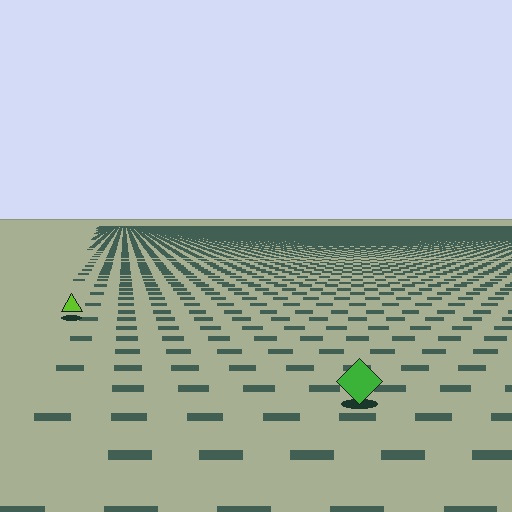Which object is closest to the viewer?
The green diamond is closest. The texture marks near it are larger and more spread out.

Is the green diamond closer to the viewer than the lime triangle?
Yes. The green diamond is closer — you can tell from the texture gradient: the ground texture is coarser near it.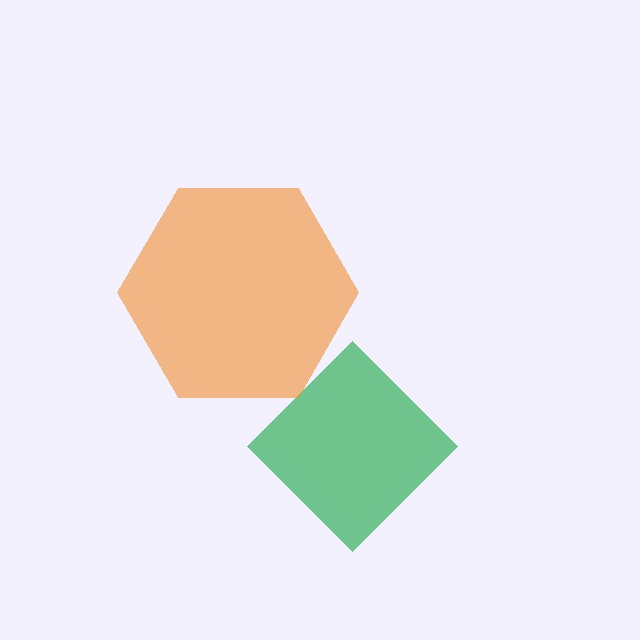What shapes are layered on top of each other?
The layered shapes are: a green diamond, an orange hexagon.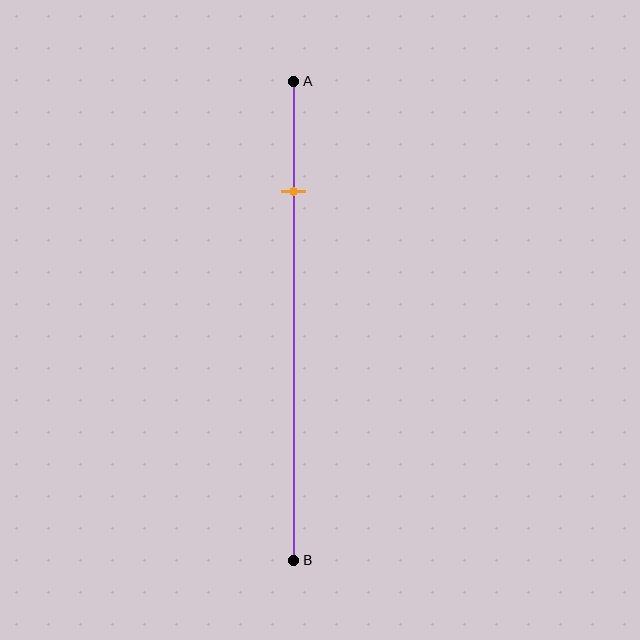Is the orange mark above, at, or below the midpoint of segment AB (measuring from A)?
The orange mark is above the midpoint of segment AB.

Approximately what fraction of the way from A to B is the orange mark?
The orange mark is approximately 25% of the way from A to B.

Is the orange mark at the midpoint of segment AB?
No, the mark is at about 25% from A, not at the 50% midpoint.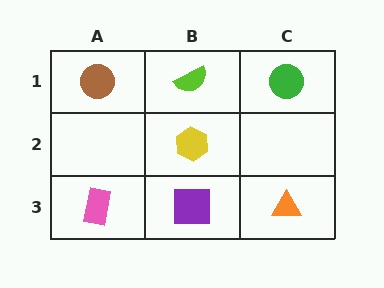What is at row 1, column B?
A lime semicircle.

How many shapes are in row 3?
3 shapes.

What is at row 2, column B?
A yellow hexagon.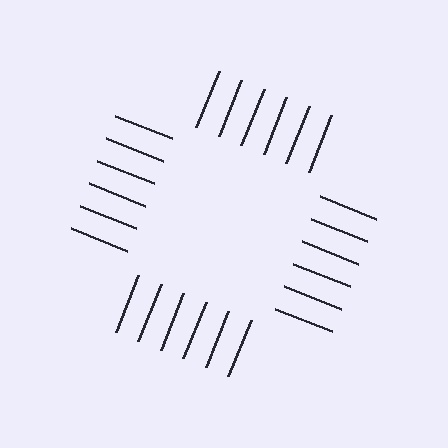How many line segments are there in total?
24 — 6 along each of the 4 edges.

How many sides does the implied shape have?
4 sides — the line-ends trace a square.